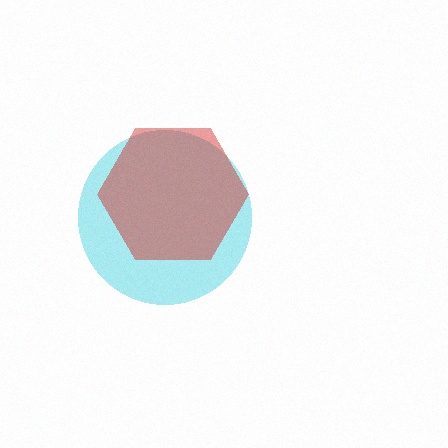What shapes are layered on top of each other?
The layered shapes are: a cyan circle, a red hexagon.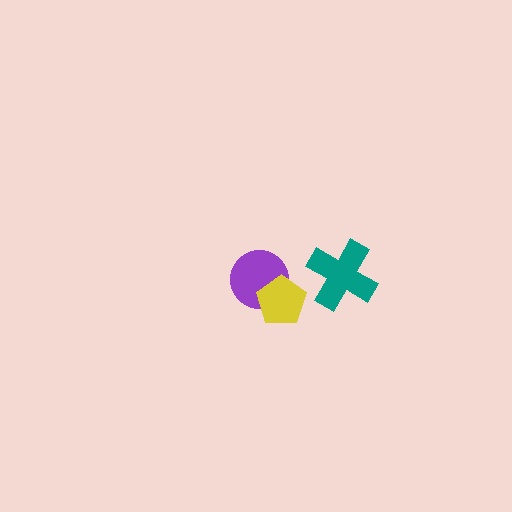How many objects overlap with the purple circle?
1 object overlaps with the purple circle.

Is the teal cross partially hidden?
No, no other shape covers it.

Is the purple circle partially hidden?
Yes, it is partially covered by another shape.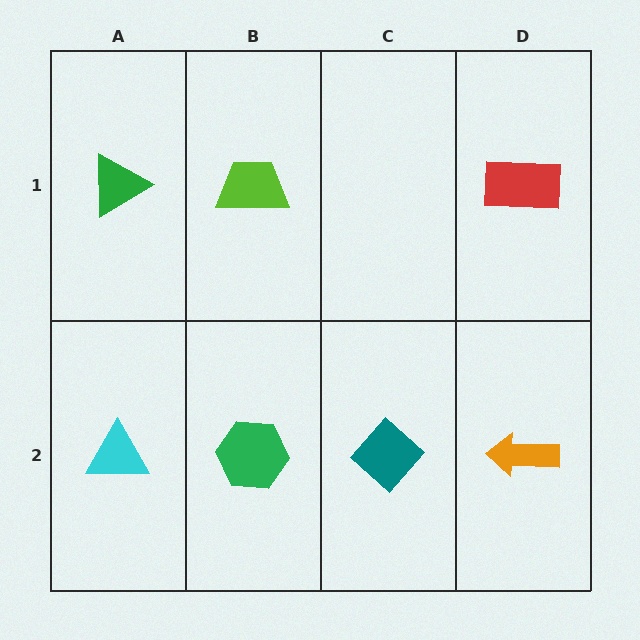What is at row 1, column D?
A red rectangle.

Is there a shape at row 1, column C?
No, that cell is empty.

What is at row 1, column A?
A green triangle.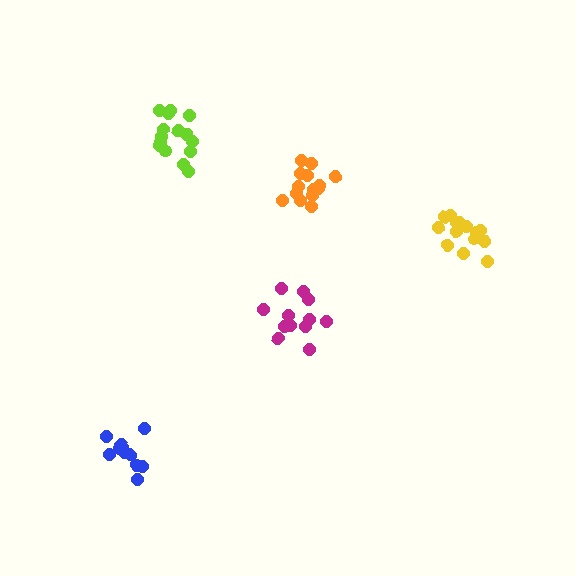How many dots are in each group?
Group 1: 12 dots, Group 2: 14 dots, Group 3: 11 dots, Group 4: 14 dots, Group 5: 15 dots (66 total).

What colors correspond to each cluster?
The clusters are colored: magenta, yellow, blue, orange, lime.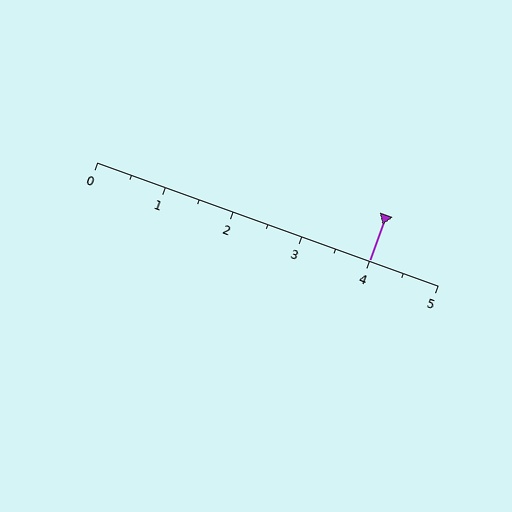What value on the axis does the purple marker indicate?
The marker indicates approximately 4.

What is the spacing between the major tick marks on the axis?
The major ticks are spaced 1 apart.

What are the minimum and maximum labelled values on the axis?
The axis runs from 0 to 5.